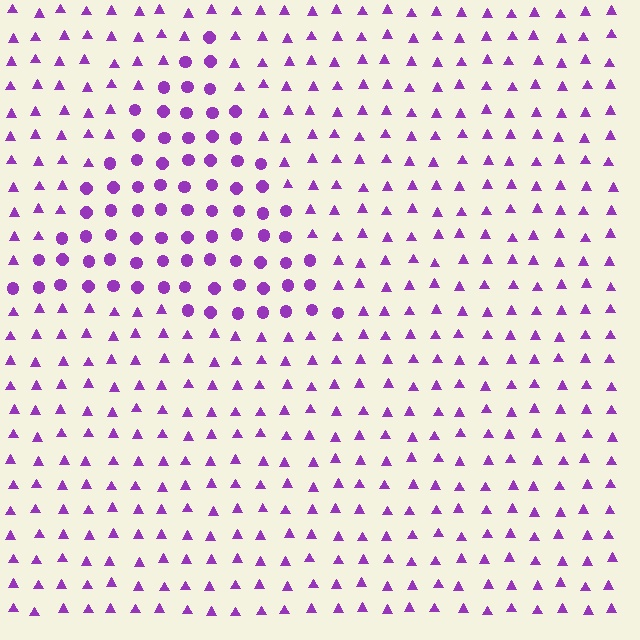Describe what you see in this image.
The image is filled with small purple elements arranged in a uniform grid. A triangle-shaped region contains circles, while the surrounding area contains triangles. The boundary is defined purely by the change in element shape.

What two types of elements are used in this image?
The image uses circles inside the triangle region and triangles outside it.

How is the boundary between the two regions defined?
The boundary is defined by a change in element shape: circles inside vs. triangles outside. All elements share the same color and spacing.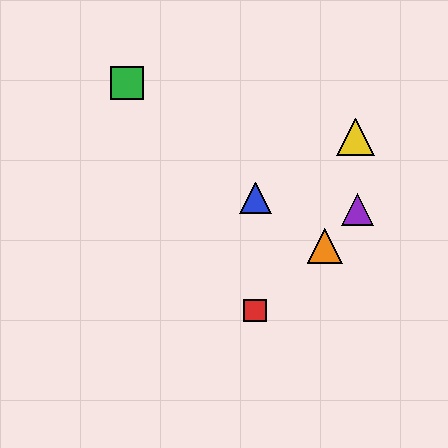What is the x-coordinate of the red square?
The red square is at x≈255.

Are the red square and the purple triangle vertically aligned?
No, the red square is at x≈255 and the purple triangle is at x≈358.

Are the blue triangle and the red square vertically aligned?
Yes, both are at x≈255.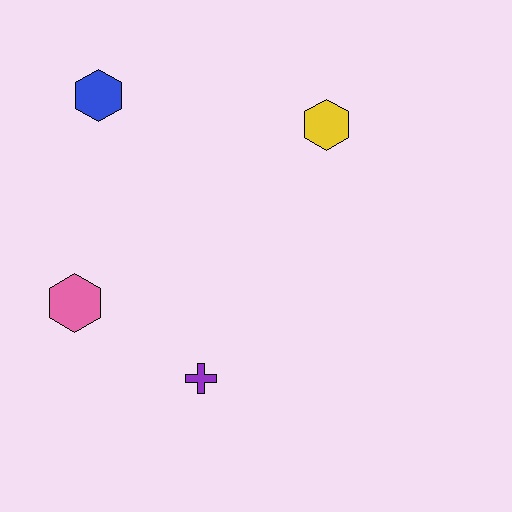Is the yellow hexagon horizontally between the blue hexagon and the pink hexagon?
No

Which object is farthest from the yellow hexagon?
The pink hexagon is farthest from the yellow hexagon.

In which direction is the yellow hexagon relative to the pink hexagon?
The yellow hexagon is to the right of the pink hexagon.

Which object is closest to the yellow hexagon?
The blue hexagon is closest to the yellow hexagon.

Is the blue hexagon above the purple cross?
Yes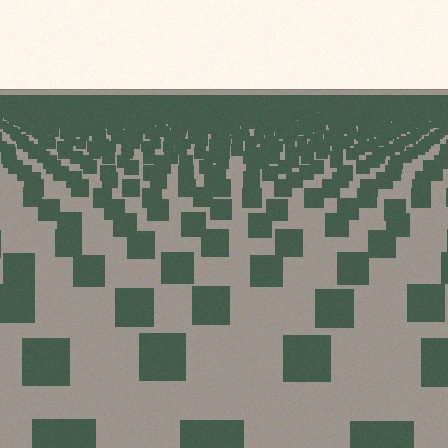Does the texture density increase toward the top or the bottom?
Density increases toward the top.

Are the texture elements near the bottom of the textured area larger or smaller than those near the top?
Larger. Near the bottom, elements are closer to the viewer and appear at a bigger on-screen size.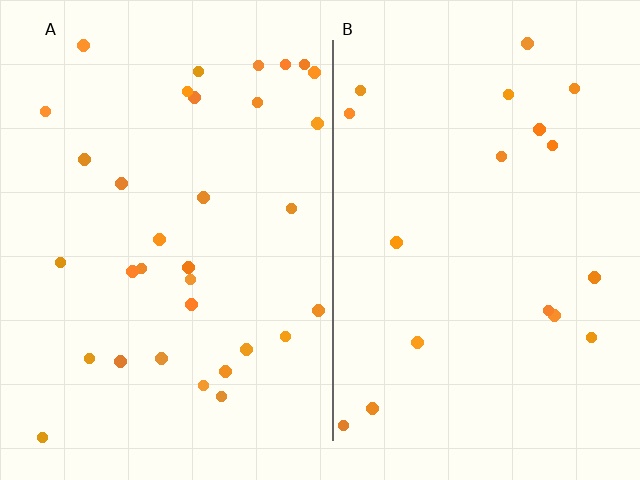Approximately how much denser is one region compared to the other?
Approximately 1.8× — region A over region B.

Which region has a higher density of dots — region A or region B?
A (the left).